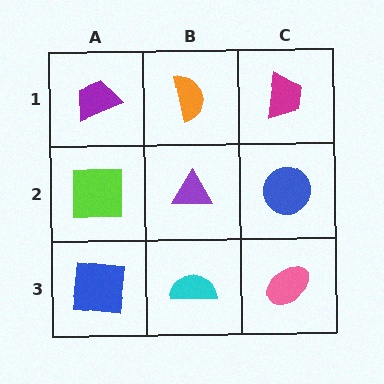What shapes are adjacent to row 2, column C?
A magenta trapezoid (row 1, column C), a pink ellipse (row 3, column C), a purple triangle (row 2, column B).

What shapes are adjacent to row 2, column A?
A purple trapezoid (row 1, column A), a blue square (row 3, column A), a purple triangle (row 2, column B).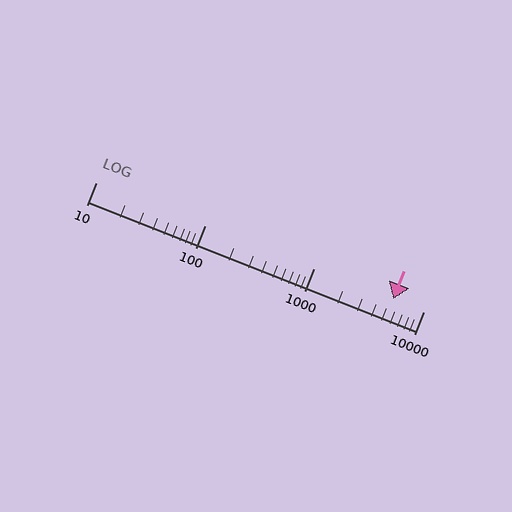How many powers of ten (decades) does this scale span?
The scale spans 3 decades, from 10 to 10000.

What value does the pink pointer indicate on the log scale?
The pointer indicates approximately 5300.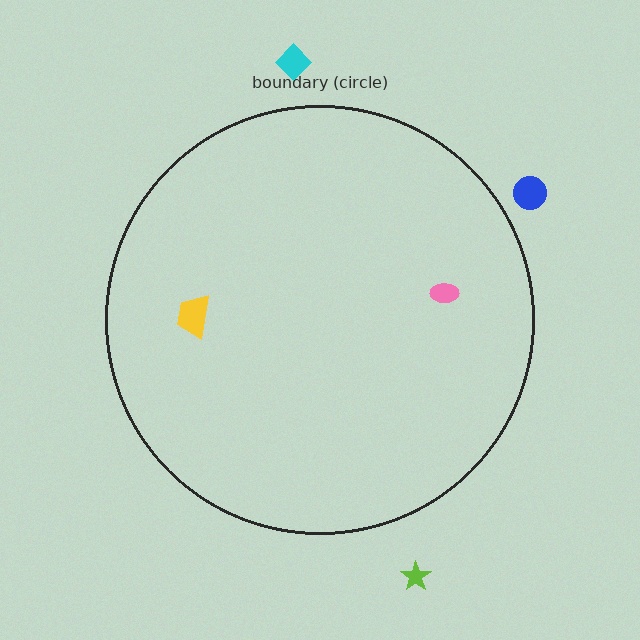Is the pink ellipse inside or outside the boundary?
Inside.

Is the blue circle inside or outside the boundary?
Outside.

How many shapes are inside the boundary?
2 inside, 3 outside.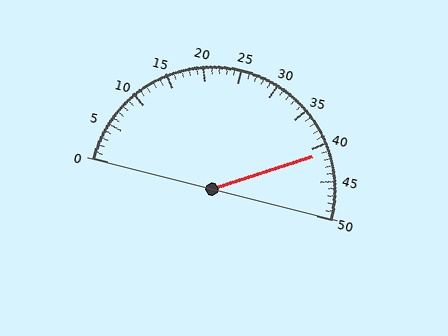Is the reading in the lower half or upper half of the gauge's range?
The reading is in the upper half of the range (0 to 50).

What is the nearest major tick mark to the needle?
The nearest major tick mark is 40.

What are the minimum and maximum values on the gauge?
The gauge ranges from 0 to 50.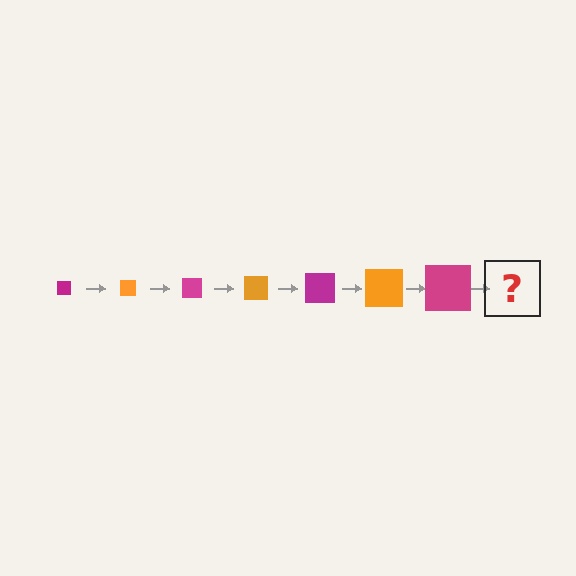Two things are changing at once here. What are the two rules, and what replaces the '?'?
The two rules are that the square grows larger each step and the color cycles through magenta and orange. The '?' should be an orange square, larger than the previous one.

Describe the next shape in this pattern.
It should be an orange square, larger than the previous one.